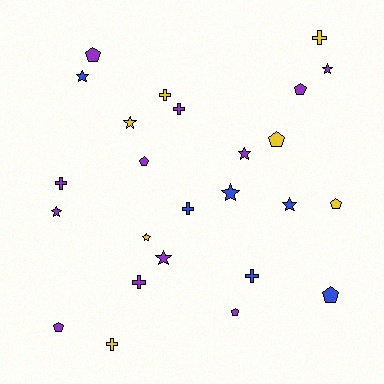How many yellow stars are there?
There are 2 yellow stars.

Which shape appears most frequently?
Star, with 9 objects.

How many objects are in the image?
There are 25 objects.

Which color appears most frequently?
Purple, with 12 objects.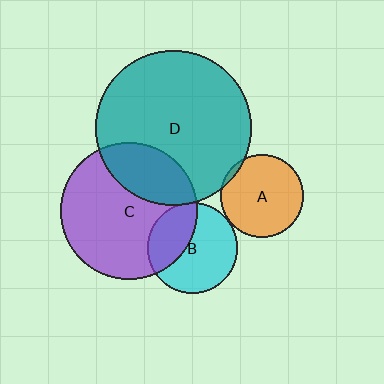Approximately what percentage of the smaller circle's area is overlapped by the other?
Approximately 25%.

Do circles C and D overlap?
Yes.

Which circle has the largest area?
Circle D (teal).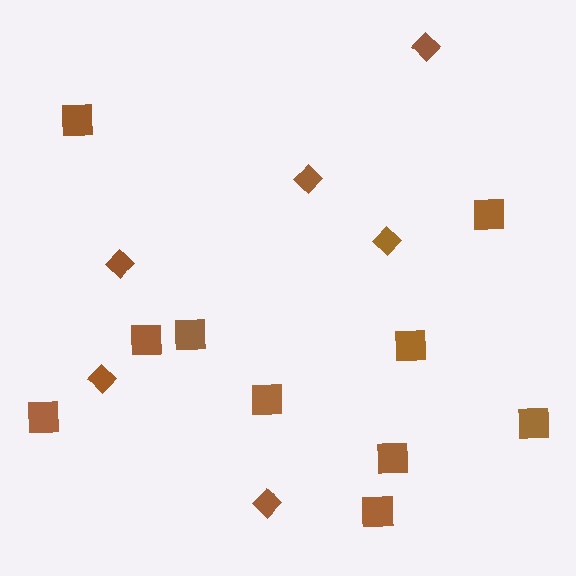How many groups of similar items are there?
There are 2 groups: one group of diamonds (6) and one group of squares (10).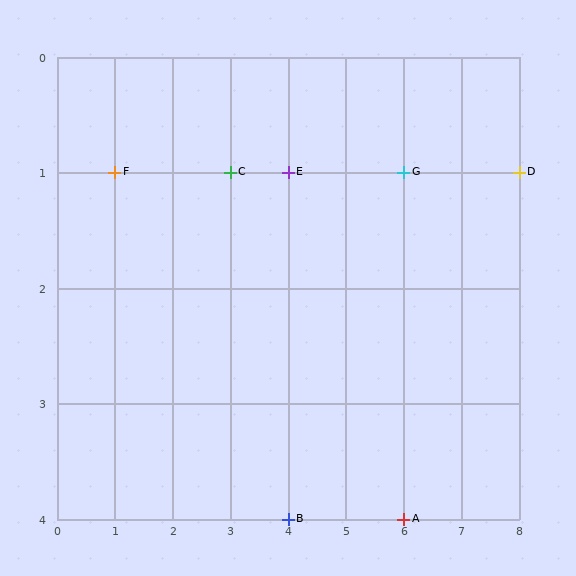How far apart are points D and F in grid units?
Points D and F are 7 columns apart.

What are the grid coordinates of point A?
Point A is at grid coordinates (6, 4).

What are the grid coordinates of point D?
Point D is at grid coordinates (8, 1).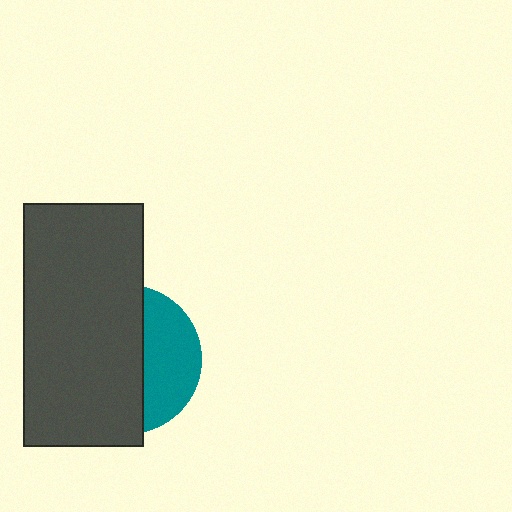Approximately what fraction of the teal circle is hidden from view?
Roughly 64% of the teal circle is hidden behind the dark gray rectangle.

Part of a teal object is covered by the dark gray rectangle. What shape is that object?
It is a circle.